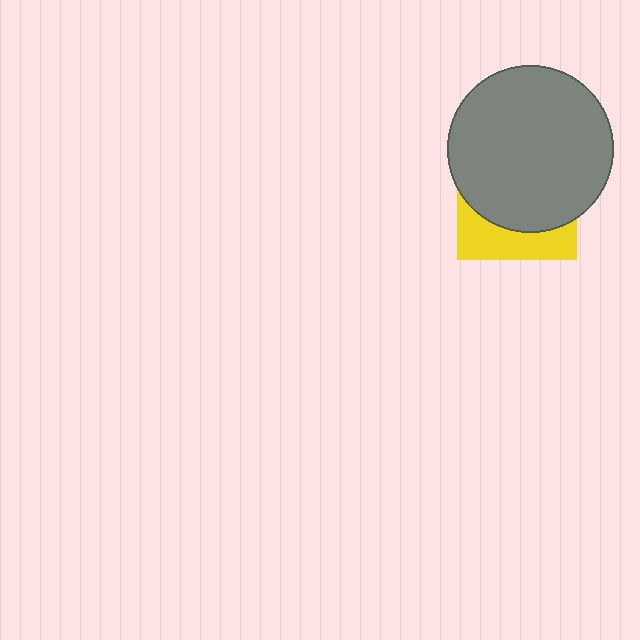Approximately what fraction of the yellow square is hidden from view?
Roughly 70% of the yellow square is hidden behind the gray circle.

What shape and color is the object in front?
The object in front is a gray circle.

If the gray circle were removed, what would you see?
You would see the complete yellow square.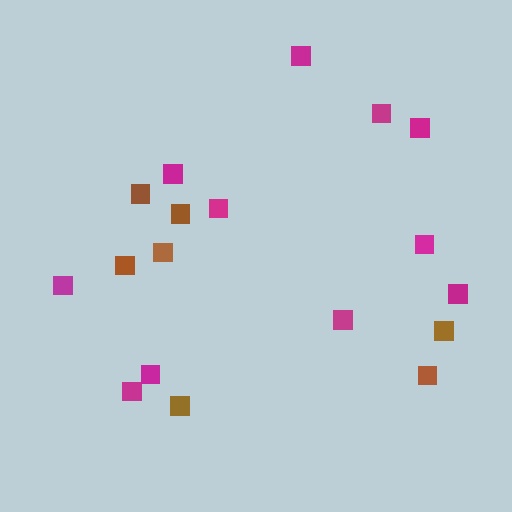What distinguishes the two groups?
There are 2 groups: one group of brown squares (7) and one group of magenta squares (11).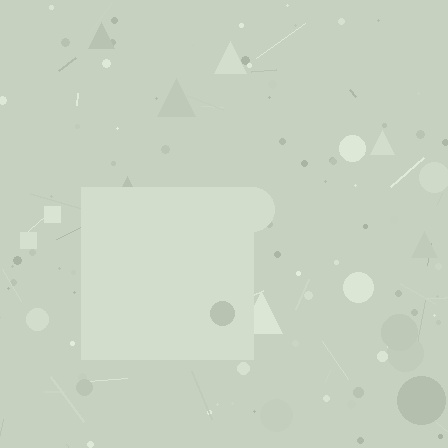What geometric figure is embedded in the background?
A square is embedded in the background.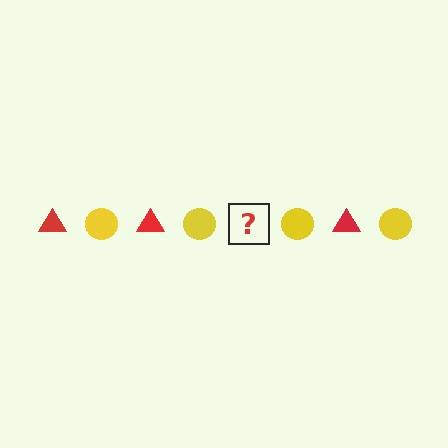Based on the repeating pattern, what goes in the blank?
The blank should be a red triangle.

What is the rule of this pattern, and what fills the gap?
The rule is that the pattern alternates between red triangle and yellow circle. The gap should be filled with a red triangle.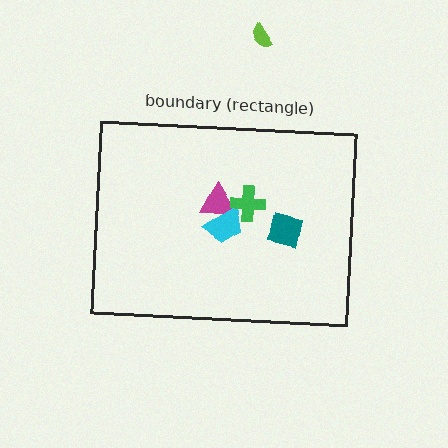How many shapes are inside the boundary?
4 inside, 1 outside.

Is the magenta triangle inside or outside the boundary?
Inside.